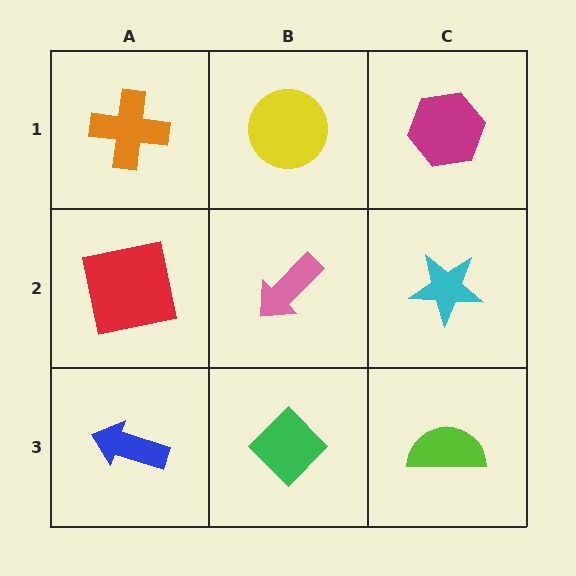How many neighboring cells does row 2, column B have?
4.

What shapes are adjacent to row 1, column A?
A red square (row 2, column A), a yellow circle (row 1, column B).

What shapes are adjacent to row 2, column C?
A magenta hexagon (row 1, column C), a lime semicircle (row 3, column C), a pink arrow (row 2, column B).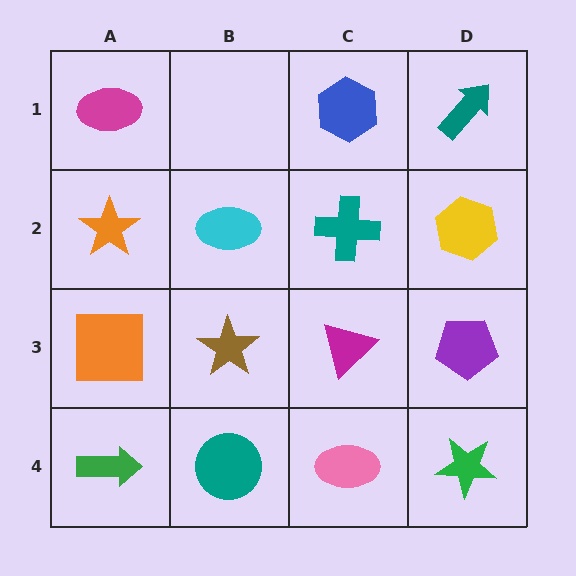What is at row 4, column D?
A green star.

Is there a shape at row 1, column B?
No, that cell is empty.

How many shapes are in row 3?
4 shapes.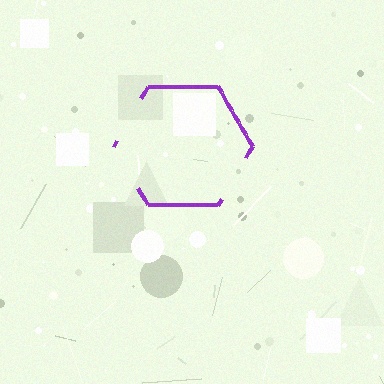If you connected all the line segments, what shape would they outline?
They would outline a hexagon.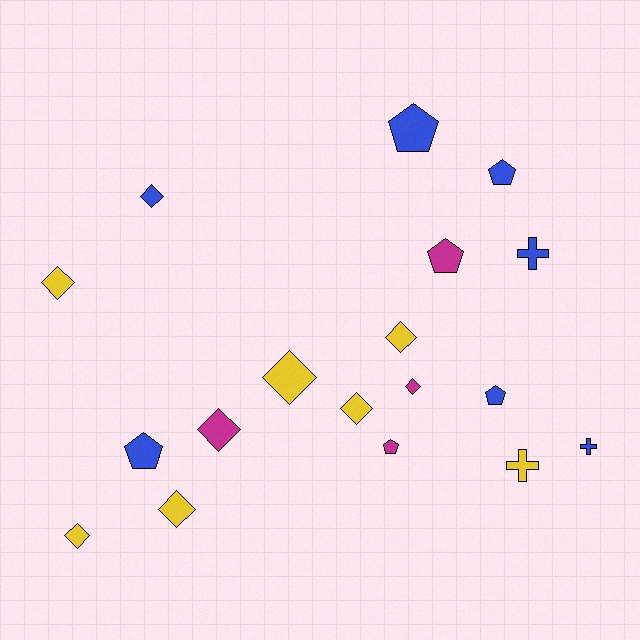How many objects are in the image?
There are 18 objects.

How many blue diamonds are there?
There is 1 blue diamond.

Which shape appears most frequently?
Diamond, with 9 objects.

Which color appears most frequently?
Blue, with 7 objects.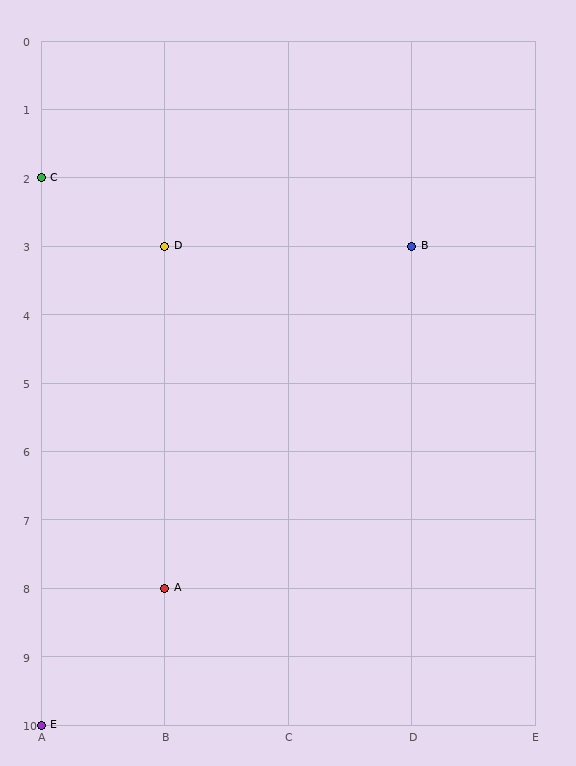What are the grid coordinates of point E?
Point E is at grid coordinates (A, 10).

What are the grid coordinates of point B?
Point B is at grid coordinates (D, 3).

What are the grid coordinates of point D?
Point D is at grid coordinates (B, 3).